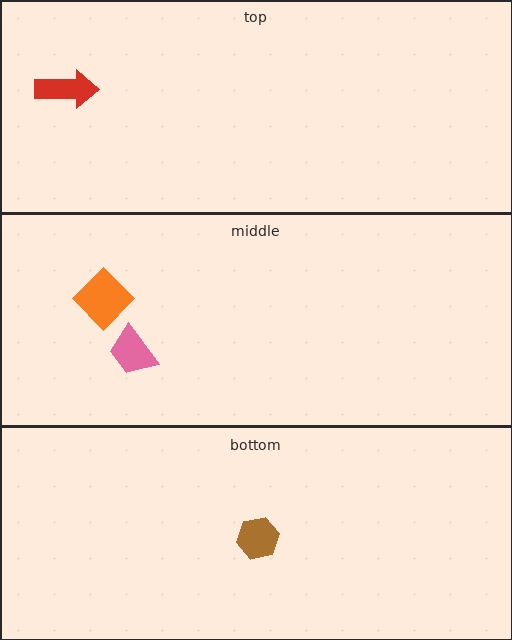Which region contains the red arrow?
The top region.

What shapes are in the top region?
The red arrow.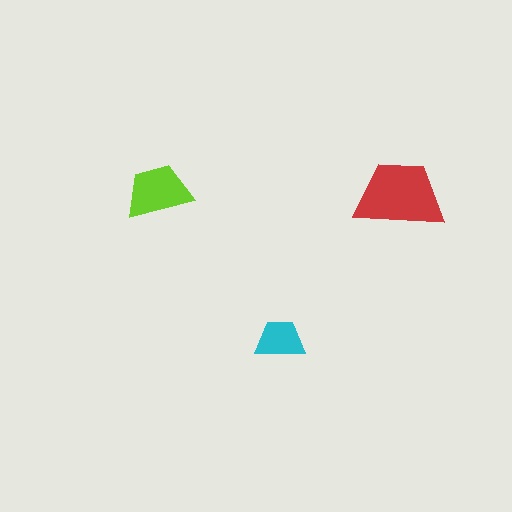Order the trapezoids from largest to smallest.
the red one, the lime one, the cyan one.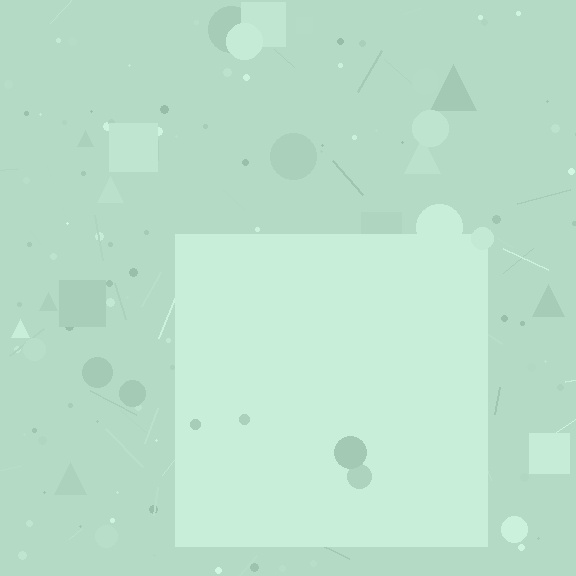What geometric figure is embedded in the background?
A square is embedded in the background.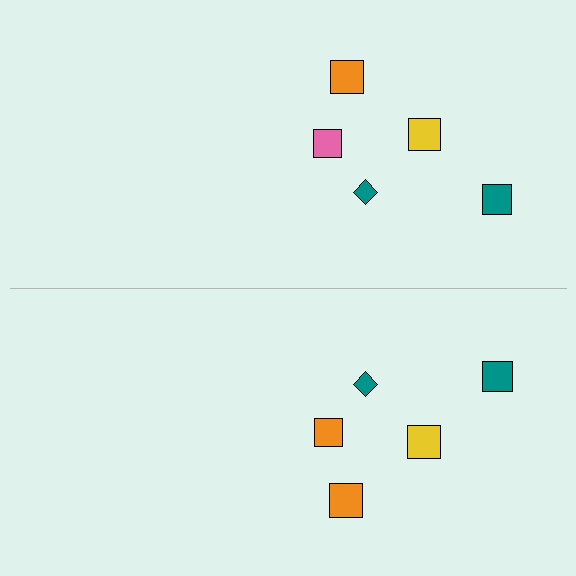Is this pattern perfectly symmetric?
No, the pattern is not perfectly symmetric. The orange square on the bottom side breaks the symmetry — its mirror counterpart is pink.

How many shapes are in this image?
There are 10 shapes in this image.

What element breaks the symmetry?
The orange square on the bottom side breaks the symmetry — its mirror counterpart is pink.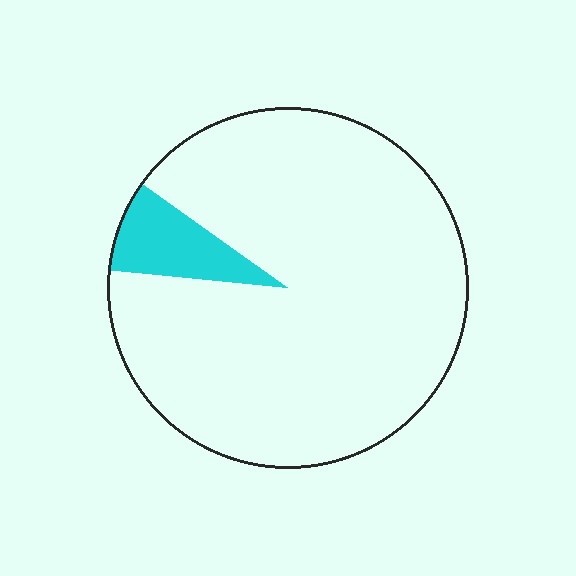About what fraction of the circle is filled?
About one tenth (1/10).